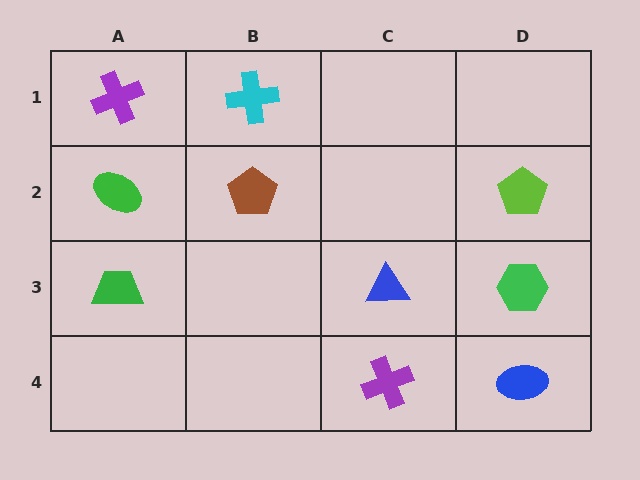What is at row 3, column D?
A green hexagon.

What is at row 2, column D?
A lime pentagon.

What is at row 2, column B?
A brown pentagon.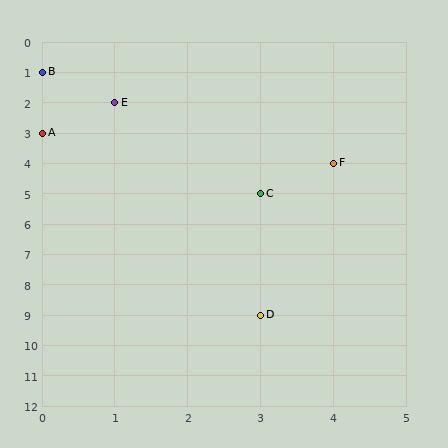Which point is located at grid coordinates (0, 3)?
Point A is at (0, 3).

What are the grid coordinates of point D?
Point D is at grid coordinates (3, 9).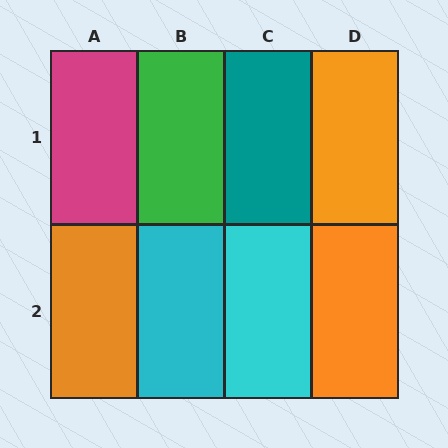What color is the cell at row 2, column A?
Orange.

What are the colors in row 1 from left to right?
Magenta, green, teal, orange.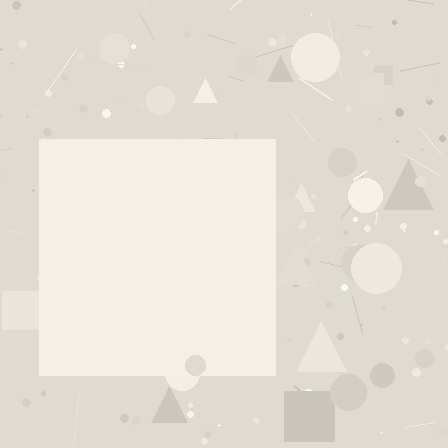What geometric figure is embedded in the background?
A square is embedded in the background.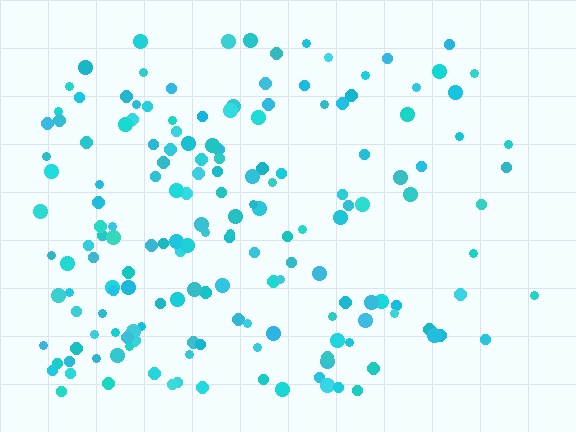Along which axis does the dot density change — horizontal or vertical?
Horizontal.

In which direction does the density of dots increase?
From right to left, with the left side densest.